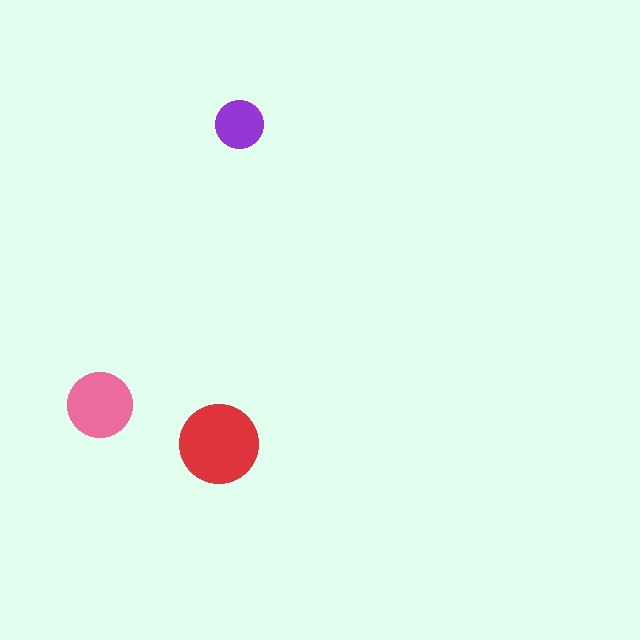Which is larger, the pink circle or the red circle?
The red one.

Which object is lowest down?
The red circle is bottommost.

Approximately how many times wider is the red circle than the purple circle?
About 1.5 times wider.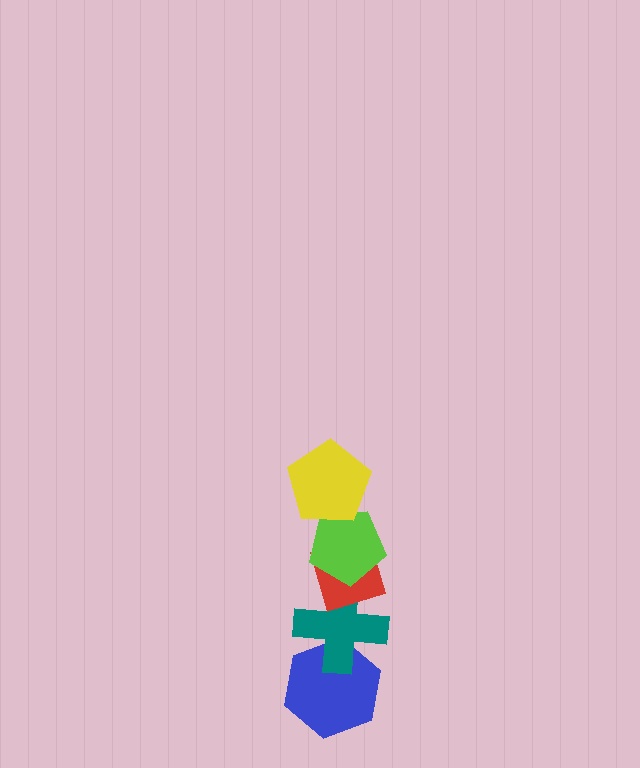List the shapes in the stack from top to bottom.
From top to bottom: the yellow pentagon, the lime pentagon, the red diamond, the teal cross, the blue hexagon.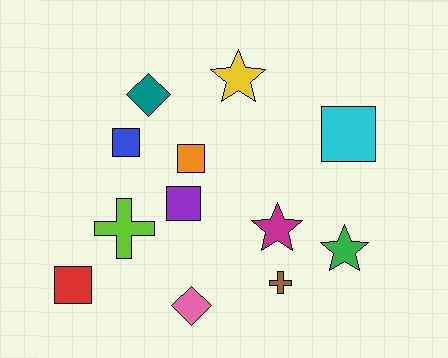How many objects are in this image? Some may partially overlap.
There are 12 objects.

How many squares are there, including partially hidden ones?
There are 5 squares.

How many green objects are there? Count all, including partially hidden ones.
There is 1 green object.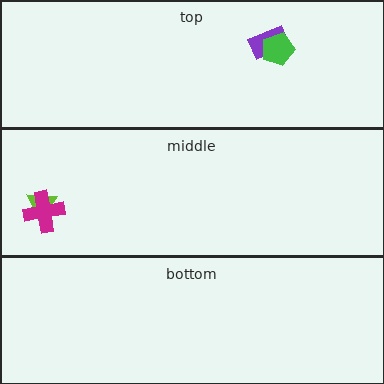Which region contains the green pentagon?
The top region.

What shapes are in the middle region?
The lime triangle, the magenta cross.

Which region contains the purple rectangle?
The top region.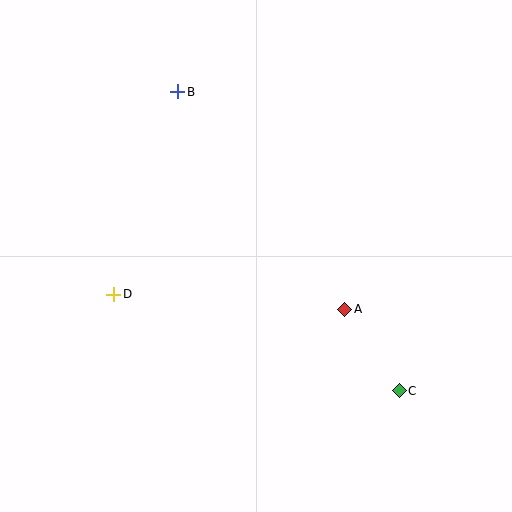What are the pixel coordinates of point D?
Point D is at (114, 294).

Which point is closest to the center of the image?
Point A at (345, 309) is closest to the center.